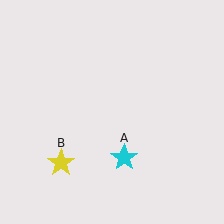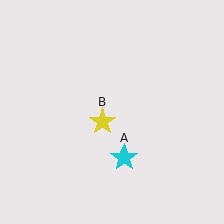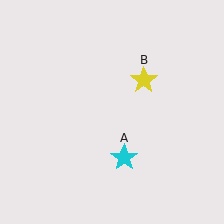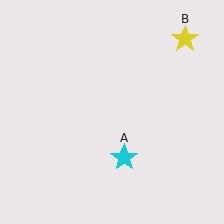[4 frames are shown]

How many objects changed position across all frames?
1 object changed position: yellow star (object B).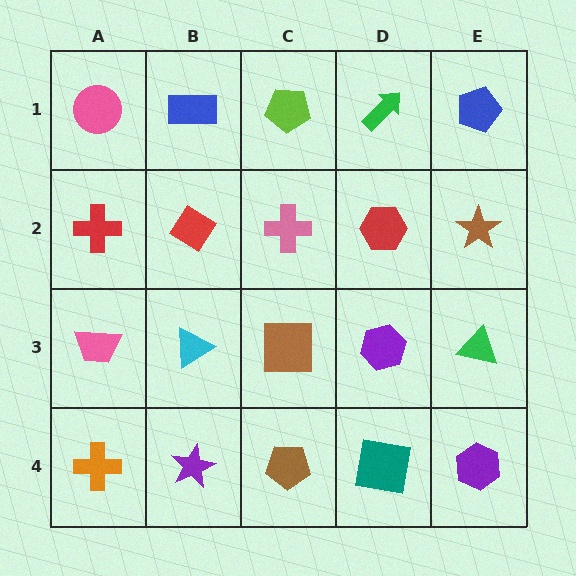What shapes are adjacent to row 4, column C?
A brown square (row 3, column C), a purple star (row 4, column B), a teal square (row 4, column D).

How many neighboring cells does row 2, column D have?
4.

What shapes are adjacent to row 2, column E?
A blue pentagon (row 1, column E), a green triangle (row 3, column E), a red hexagon (row 2, column D).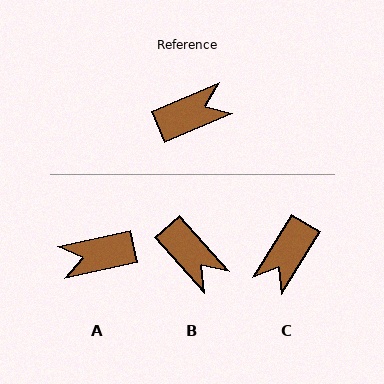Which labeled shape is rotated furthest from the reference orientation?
A, about 169 degrees away.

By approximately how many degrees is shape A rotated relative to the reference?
Approximately 169 degrees counter-clockwise.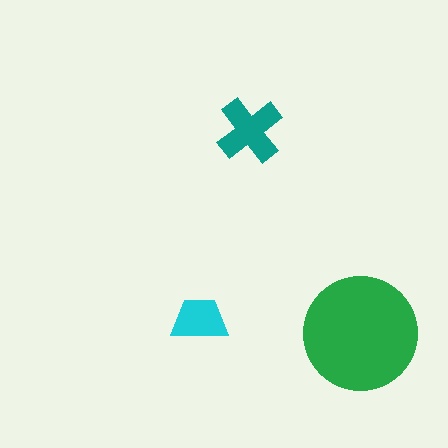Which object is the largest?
The green circle.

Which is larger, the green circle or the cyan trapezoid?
The green circle.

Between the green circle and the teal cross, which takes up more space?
The green circle.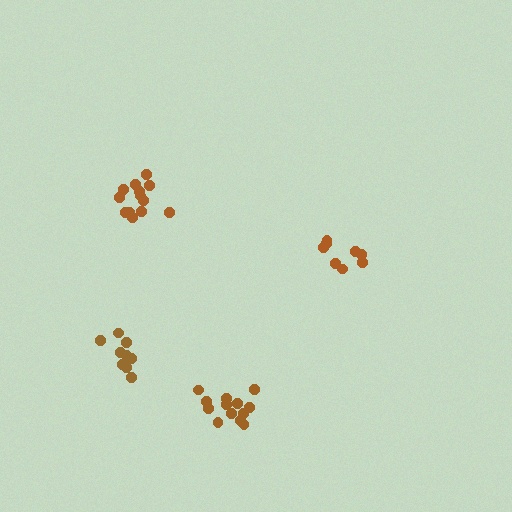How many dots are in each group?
Group 1: 13 dots, Group 2: 13 dots, Group 3: 8 dots, Group 4: 9 dots (43 total).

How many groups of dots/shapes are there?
There are 4 groups.